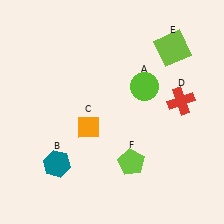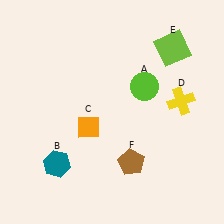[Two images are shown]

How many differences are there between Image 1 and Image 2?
There are 2 differences between the two images.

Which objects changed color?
D changed from red to yellow. F changed from lime to brown.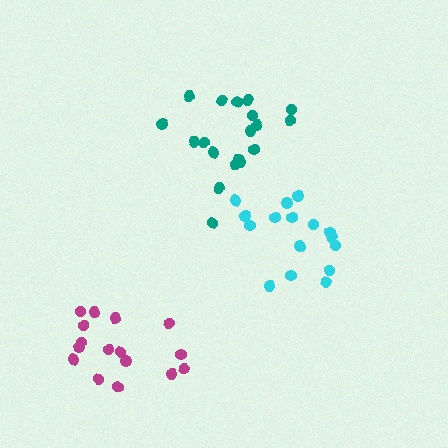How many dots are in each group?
Group 1: 19 dots, Group 2: 16 dots, Group 3: 16 dots (51 total).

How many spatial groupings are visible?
There are 3 spatial groupings.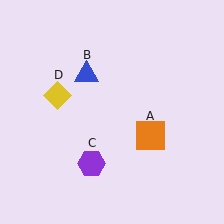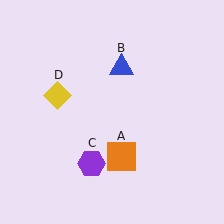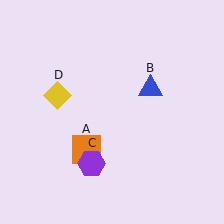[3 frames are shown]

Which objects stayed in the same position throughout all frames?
Purple hexagon (object C) and yellow diamond (object D) remained stationary.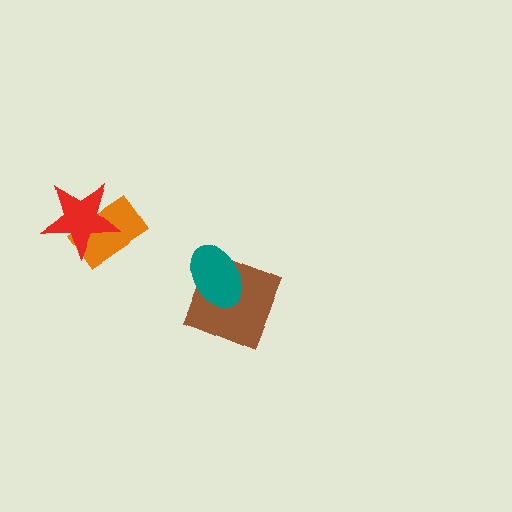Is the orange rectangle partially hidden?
Yes, it is partially covered by another shape.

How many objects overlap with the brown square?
1 object overlaps with the brown square.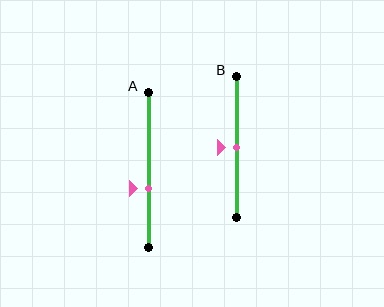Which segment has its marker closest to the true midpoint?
Segment B has its marker closest to the true midpoint.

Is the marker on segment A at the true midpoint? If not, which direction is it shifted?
No, the marker on segment A is shifted downward by about 12% of the segment length.